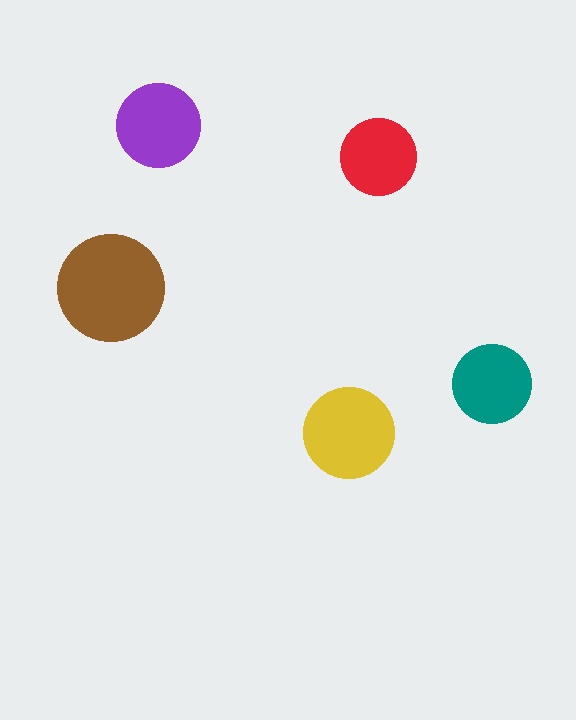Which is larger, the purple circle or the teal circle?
The purple one.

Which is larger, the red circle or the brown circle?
The brown one.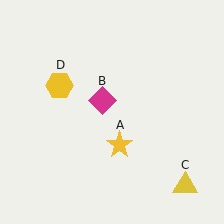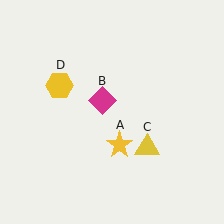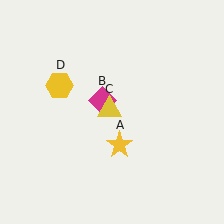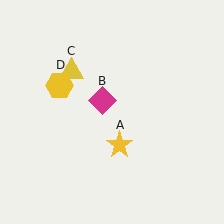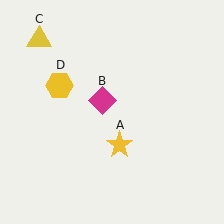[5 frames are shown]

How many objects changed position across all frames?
1 object changed position: yellow triangle (object C).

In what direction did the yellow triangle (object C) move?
The yellow triangle (object C) moved up and to the left.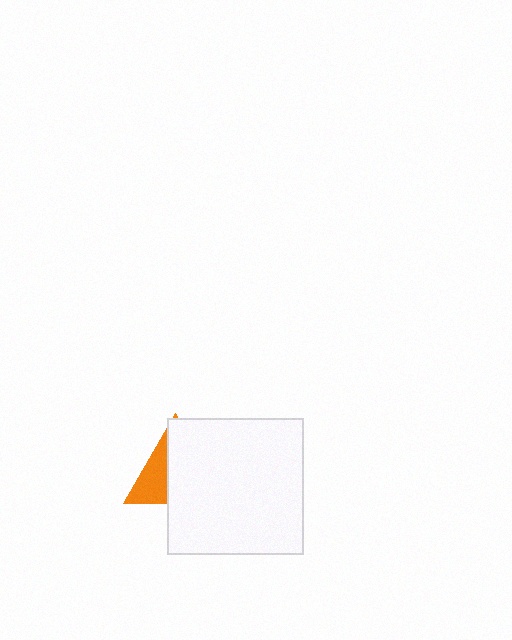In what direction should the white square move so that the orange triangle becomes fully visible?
The white square should move right. That is the shortest direction to clear the overlap and leave the orange triangle fully visible.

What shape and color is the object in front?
The object in front is a white square.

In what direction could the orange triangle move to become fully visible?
The orange triangle could move left. That would shift it out from behind the white square entirely.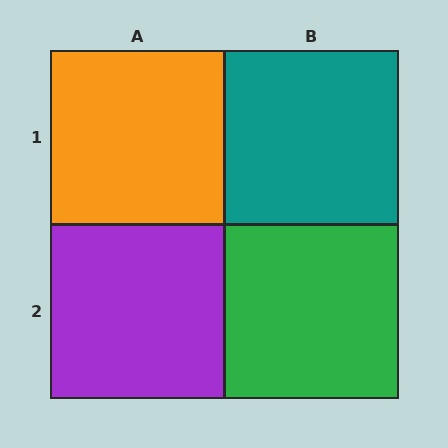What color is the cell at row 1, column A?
Orange.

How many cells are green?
1 cell is green.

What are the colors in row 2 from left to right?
Purple, green.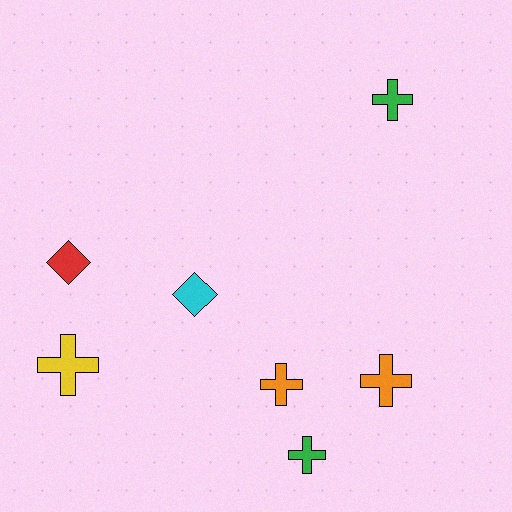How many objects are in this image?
There are 7 objects.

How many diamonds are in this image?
There are 2 diamonds.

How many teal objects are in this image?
There are no teal objects.